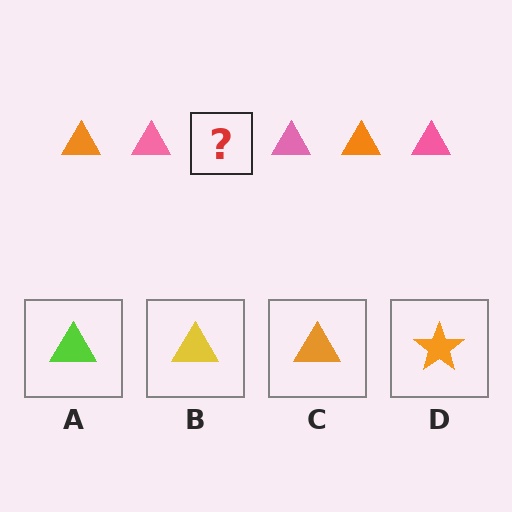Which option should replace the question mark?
Option C.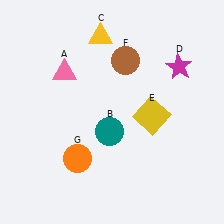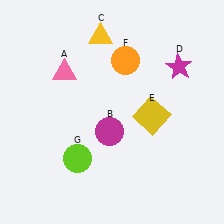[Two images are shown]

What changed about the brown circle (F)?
In Image 1, F is brown. In Image 2, it changed to orange.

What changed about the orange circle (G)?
In Image 1, G is orange. In Image 2, it changed to lime.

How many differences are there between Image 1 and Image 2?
There are 3 differences between the two images.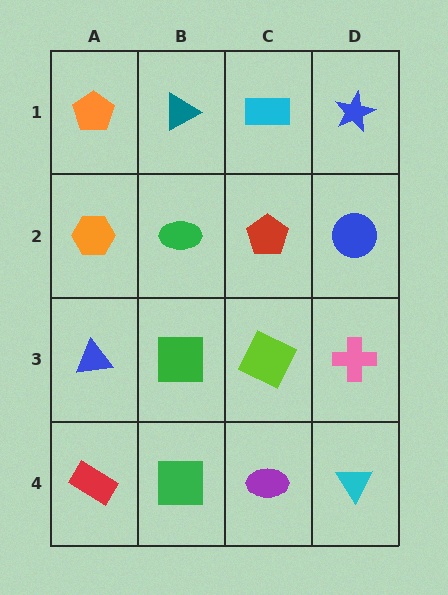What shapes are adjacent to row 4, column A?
A blue triangle (row 3, column A), a green square (row 4, column B).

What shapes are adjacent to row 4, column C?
A lime square (row 3, column C), a green square (row 4, column B), a cyan triangle (row 4, column D).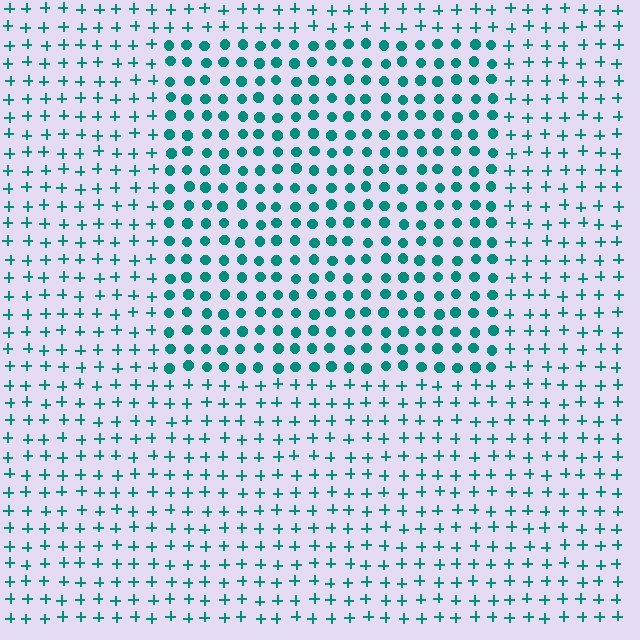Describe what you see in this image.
The image is filled with small teal elements arranged in a uniform grid. A rectangle-shaped region contains circles, while the surrounding area contains plus signs. The boundary is defined purely by the change in element shape.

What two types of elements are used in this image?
The image uses circles inside the rectangle region and plus signs outside it.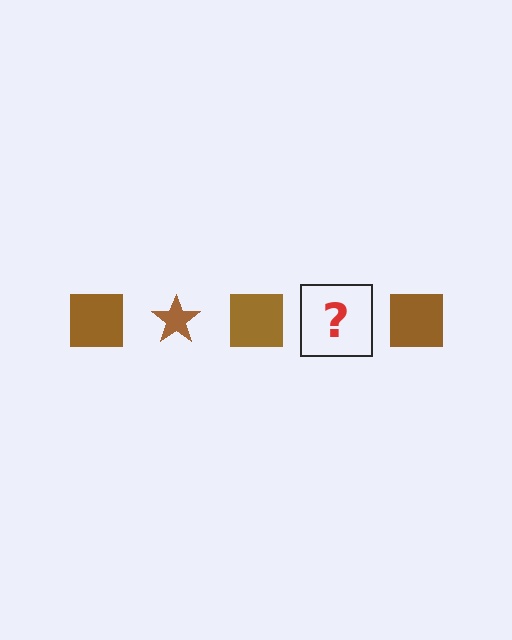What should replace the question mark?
The question mark should be replaced with a brown star.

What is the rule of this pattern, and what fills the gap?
The rule is that the pattern cycles through square, star shapes in brown. The gap should be filled with a brown star.